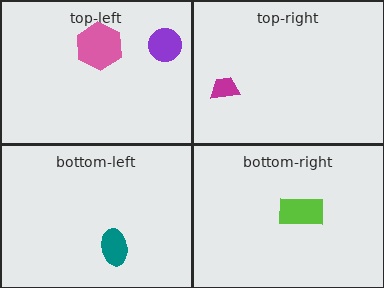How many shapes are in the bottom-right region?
1.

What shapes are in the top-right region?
The magenta trapezoid.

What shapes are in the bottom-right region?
The lime rectangle.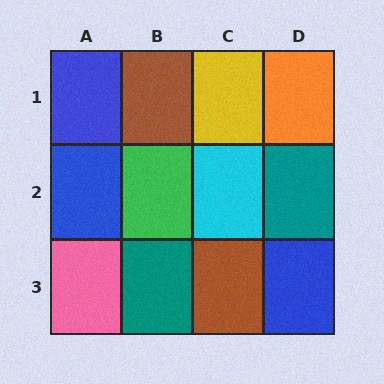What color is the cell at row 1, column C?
Yellow.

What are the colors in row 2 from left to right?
Blue, green, cyan, teal.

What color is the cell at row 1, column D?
Orange.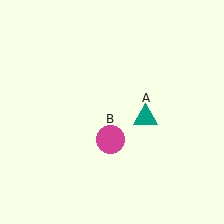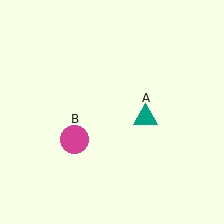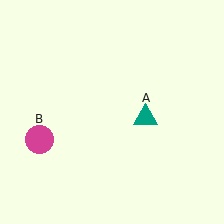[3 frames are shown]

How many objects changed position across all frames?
1 object changed position: magenta circle (object B).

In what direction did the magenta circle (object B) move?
The magenta circle (object B) moved left.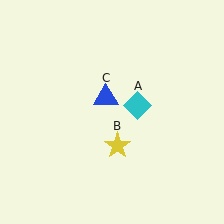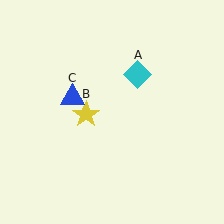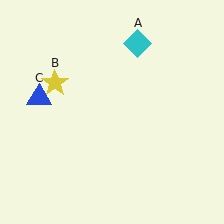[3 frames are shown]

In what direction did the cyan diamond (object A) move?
The cyan diamond (object A) moved up.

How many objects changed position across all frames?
3 objects changed position: cyan diamond (object A), yellow star (object B), blue triangle (object C).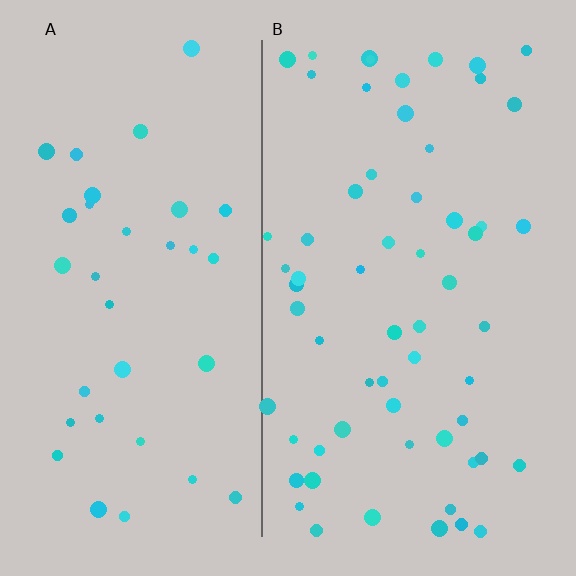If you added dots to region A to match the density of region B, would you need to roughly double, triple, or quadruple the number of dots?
Approximately double.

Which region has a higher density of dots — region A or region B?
B (the right).